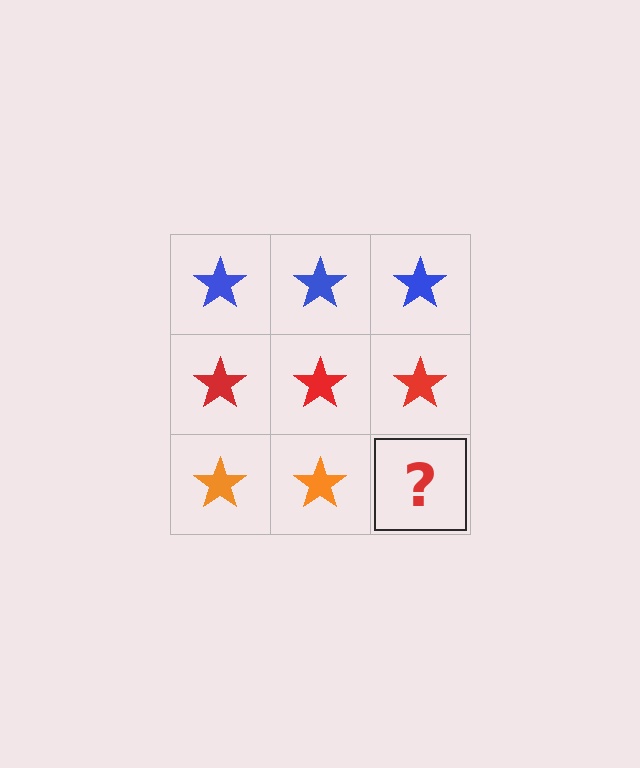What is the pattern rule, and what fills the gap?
The rule is that each row has a consistent color. The gap should be filled with an orange star.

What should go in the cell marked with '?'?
The missing cell should contain an orange star.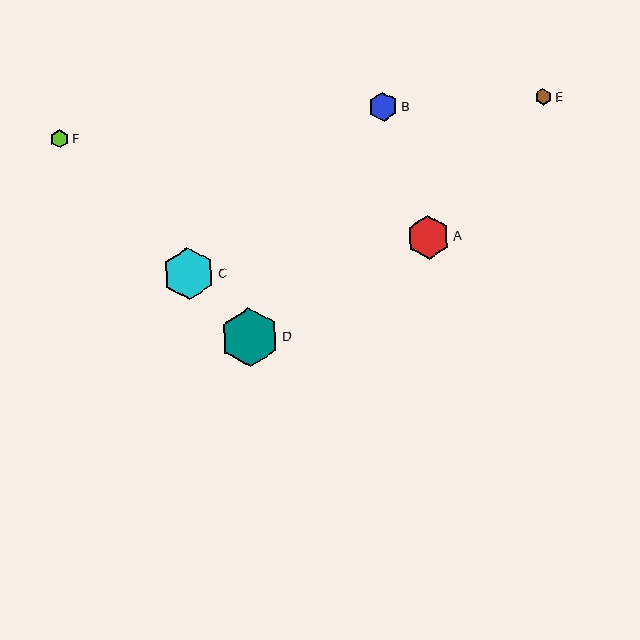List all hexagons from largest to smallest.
From largest to smallest: D, C, A, B, F, E.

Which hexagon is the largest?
Hexagon D is the largest with a size of approximately 59 pixels.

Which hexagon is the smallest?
Hexagon E is the smallest with a size of approximately 16 pixels.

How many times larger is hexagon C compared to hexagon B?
Hexagon C is approximately 1.8 times the size of hexagon B.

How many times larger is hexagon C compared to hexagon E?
Hexagon C is approximately 3.1 times the size of hexagon E.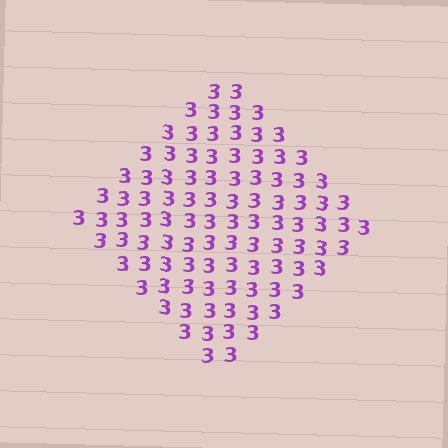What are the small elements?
The small elements are digit 3's.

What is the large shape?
The large shape is a diamond.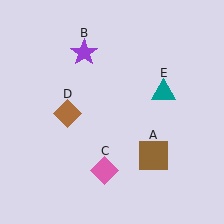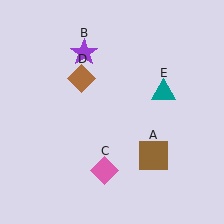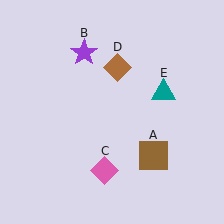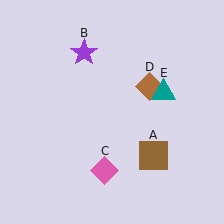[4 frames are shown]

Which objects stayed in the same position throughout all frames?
Brown square (object A) and purple star (object B) and pink diamond (object C) and teal triangle (object E) remained stationary.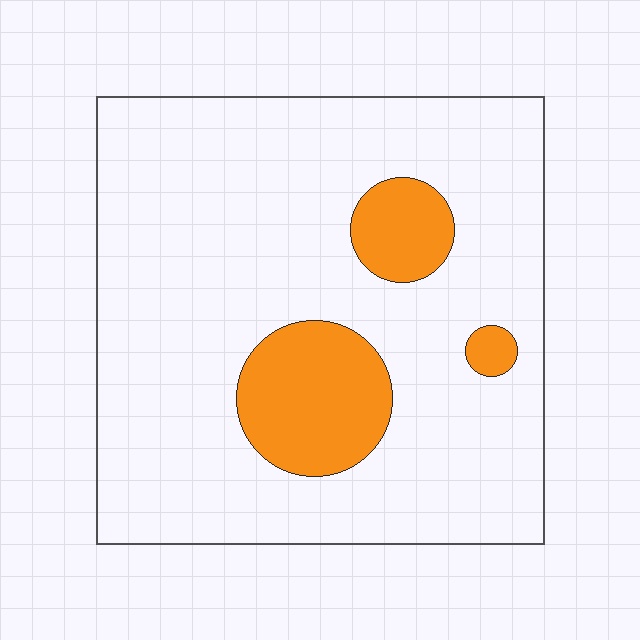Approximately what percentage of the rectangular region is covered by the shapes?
Approximately 15%.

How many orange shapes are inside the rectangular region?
3.